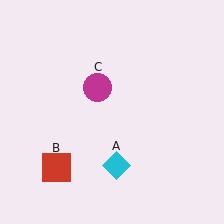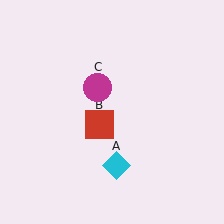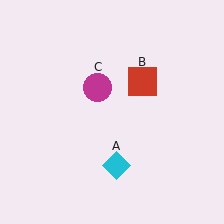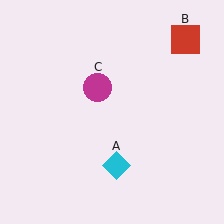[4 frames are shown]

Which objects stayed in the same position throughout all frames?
Cyan diamond (object A) and magenta circle (object C) remained stationary.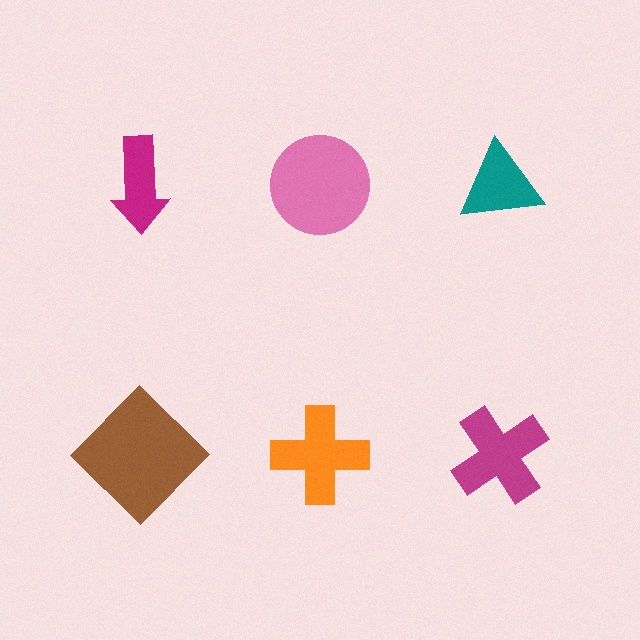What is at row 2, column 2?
An orange cross.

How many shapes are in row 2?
3 shapes.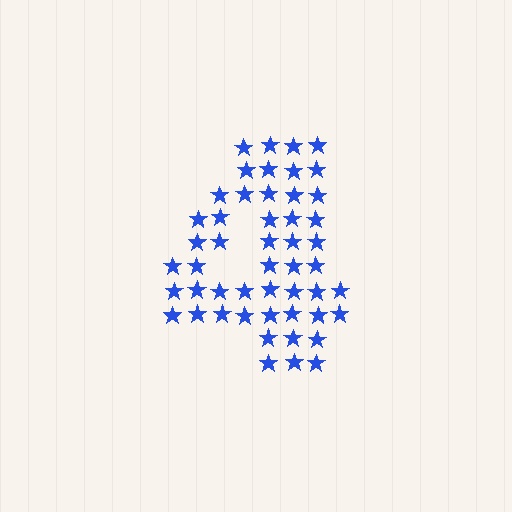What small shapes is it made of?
It is made of small stars.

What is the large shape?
The large shape is the digit 4.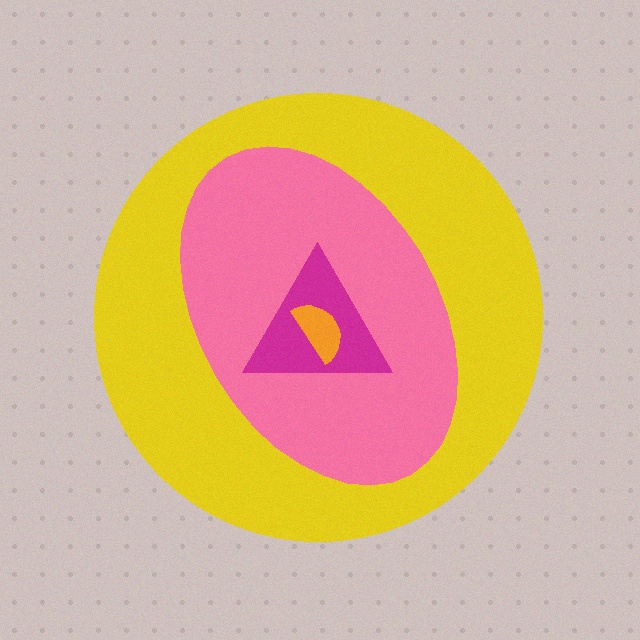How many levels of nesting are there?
4.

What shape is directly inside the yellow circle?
The pink ellipse.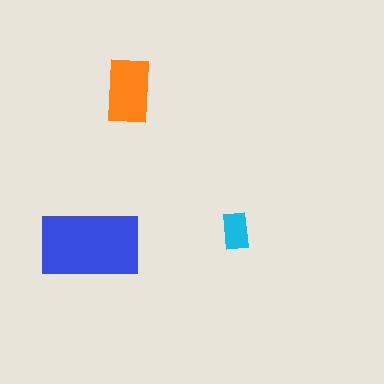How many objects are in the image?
There are 3 objects in the image.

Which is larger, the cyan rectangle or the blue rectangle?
The blue one.